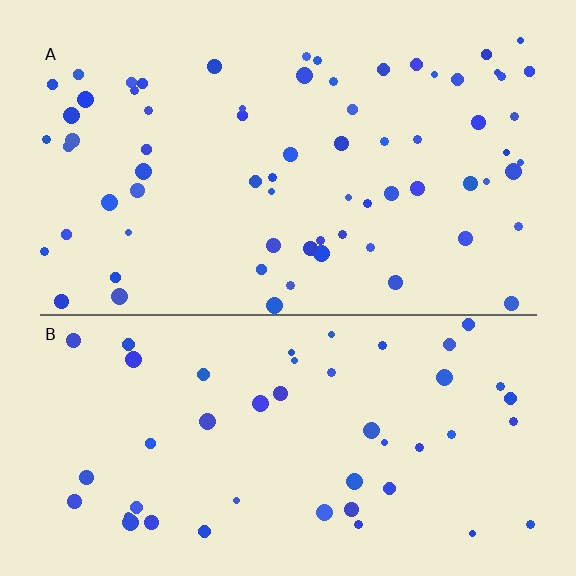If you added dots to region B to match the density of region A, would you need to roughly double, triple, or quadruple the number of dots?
Approximately double.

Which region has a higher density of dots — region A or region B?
A (the top).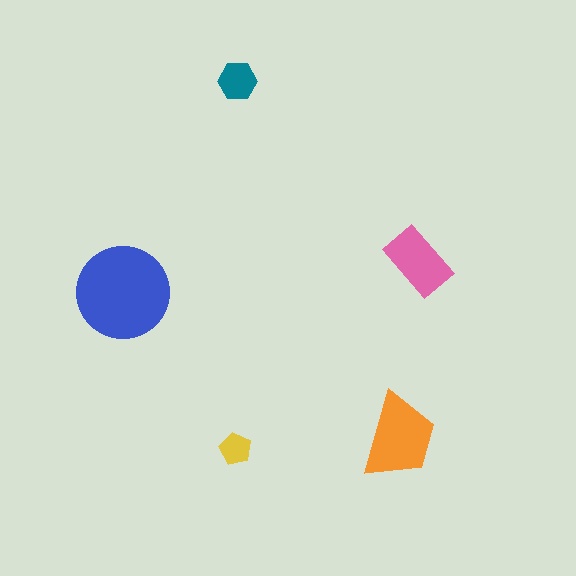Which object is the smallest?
The yellow pentagon.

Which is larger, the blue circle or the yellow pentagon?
The blue circle.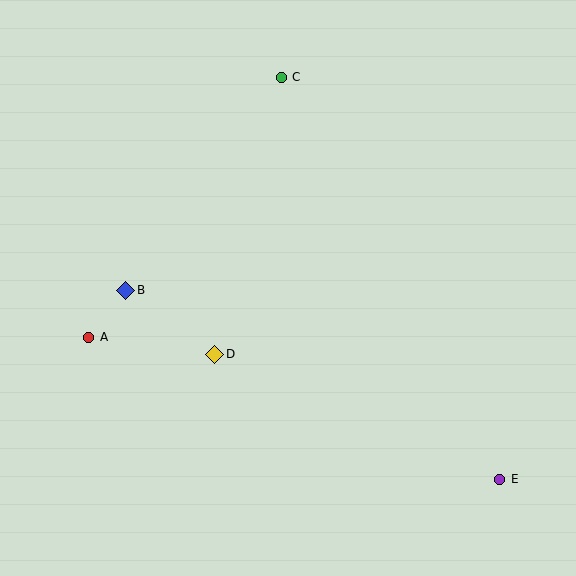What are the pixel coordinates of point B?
Point B is at (126, 290).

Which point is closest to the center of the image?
Point D at (215, 354) is closest to the center.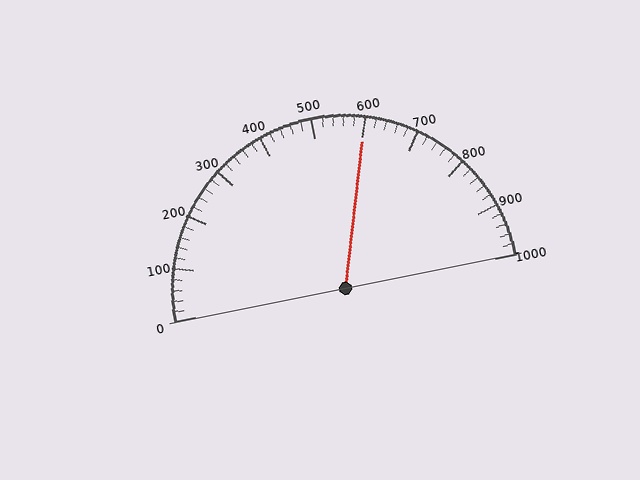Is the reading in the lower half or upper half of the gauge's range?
The reading is in the upper half of the range (0 to 1000).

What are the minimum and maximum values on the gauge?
The gauge ranges from 0 to 1000.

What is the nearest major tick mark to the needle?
The nearest major tick mark is 600.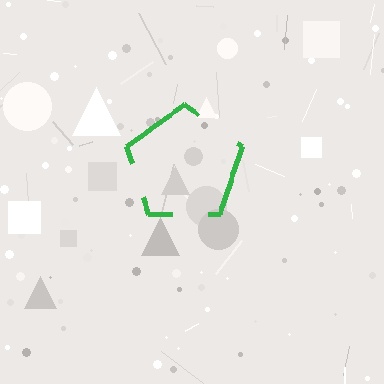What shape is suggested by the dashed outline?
The dashed outline suggests a pentagon.